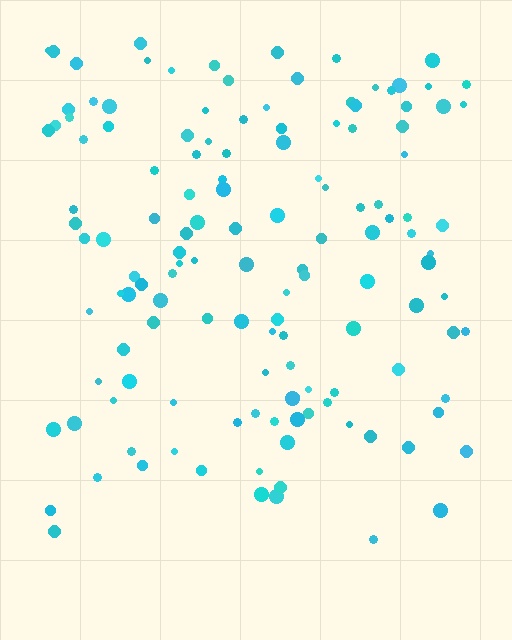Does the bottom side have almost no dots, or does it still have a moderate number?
Still a moderate number, just noticeably fewer than the top.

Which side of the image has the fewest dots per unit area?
The bottom.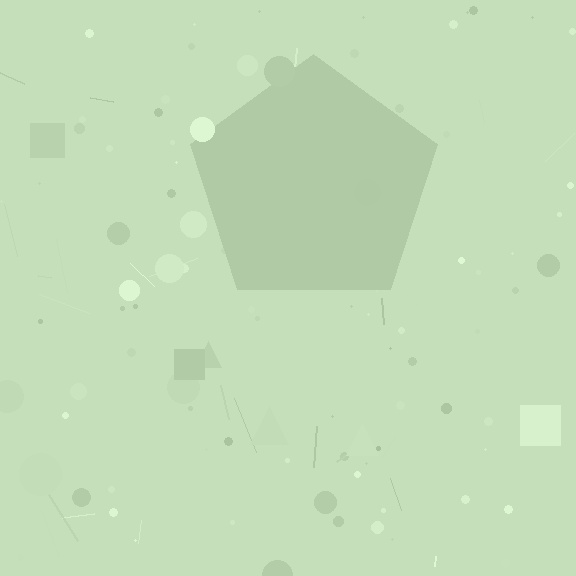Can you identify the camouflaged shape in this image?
The camouflaged shape is a pentagon.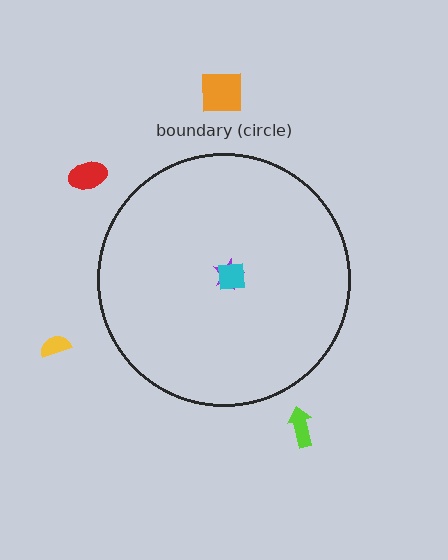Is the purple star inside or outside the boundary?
Inside.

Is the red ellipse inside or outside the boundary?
Outside.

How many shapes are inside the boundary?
2 inside, 4 outside.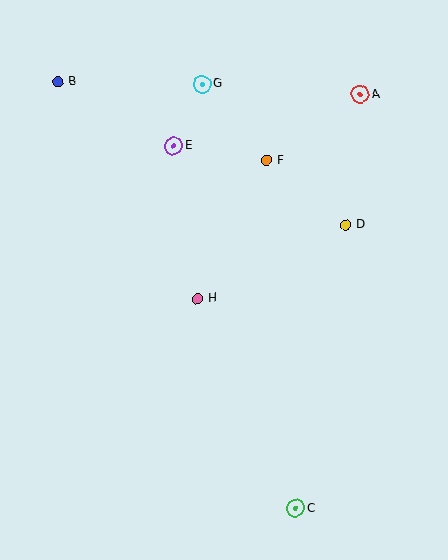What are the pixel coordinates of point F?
Point F is at (266, 161).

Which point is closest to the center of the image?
Point H at (197, 299) is closest to the center.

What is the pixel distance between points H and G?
The distance between H and G is 214 pixels.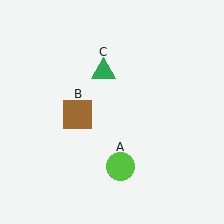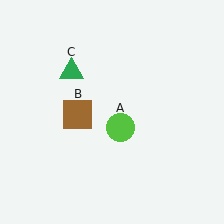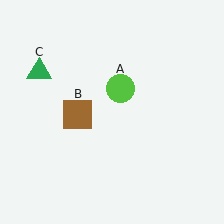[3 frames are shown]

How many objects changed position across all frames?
2 objects changed position: lime circle (object A), green triangle (object C).